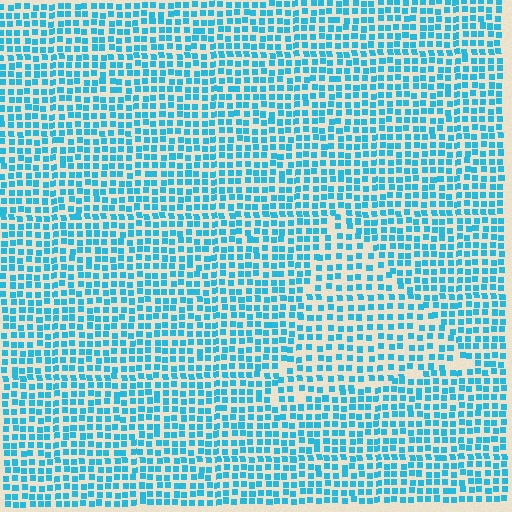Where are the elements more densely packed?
The elements are more densely packed outside the triangle boundary.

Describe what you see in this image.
The image contains small cyan elements arranged at two different densities. A triangle-shaped region is visible where the elements are less densely packed than the surrounding area.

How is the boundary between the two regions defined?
The boundary is defined by a change in element density (approximately 1.4x ratio). All elements are the same color, size, and shape.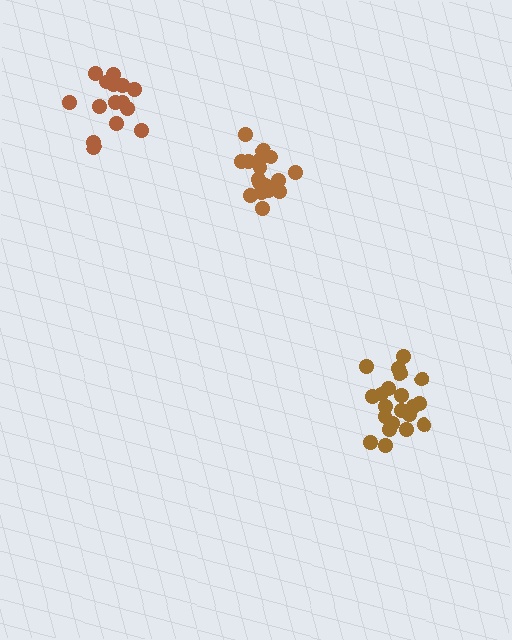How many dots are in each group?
Group 1: 15 dots, Group 2: 18 dots, Group 3: 21 dots (54 total).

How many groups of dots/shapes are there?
There are 3 groups.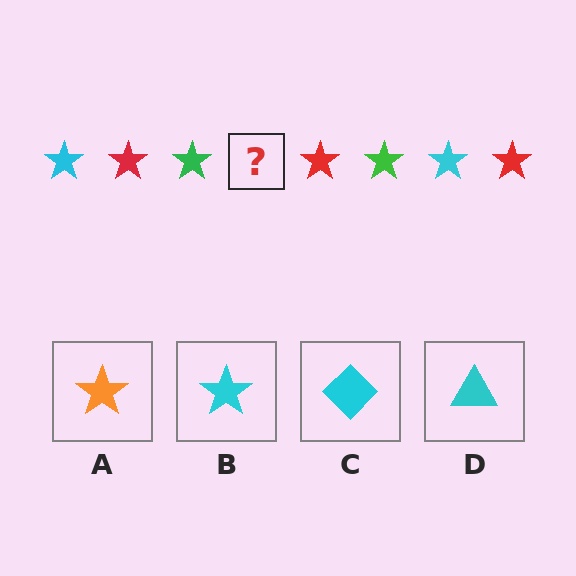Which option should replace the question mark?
Option B.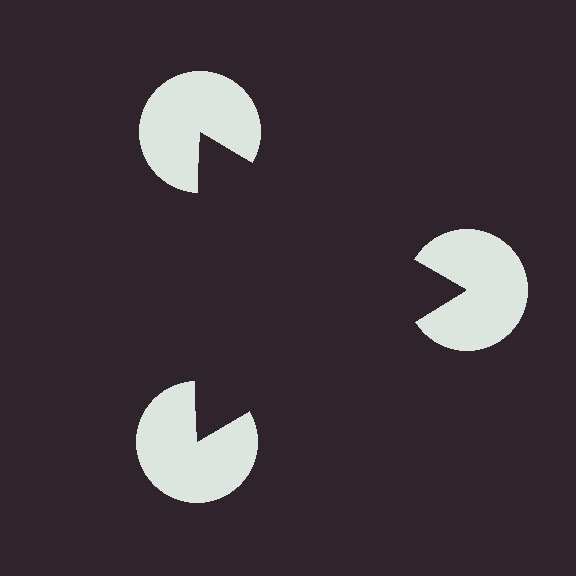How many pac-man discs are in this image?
There are 3 — one at each vertex of the illusory triangle.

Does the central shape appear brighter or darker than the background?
It typically appears slightly darker than the background, even though no actual brightness change is drawn.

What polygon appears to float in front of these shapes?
An illusory triangle — its edges are inferred from the aligned wedge cuts in the pac-man discs, not physically drawn.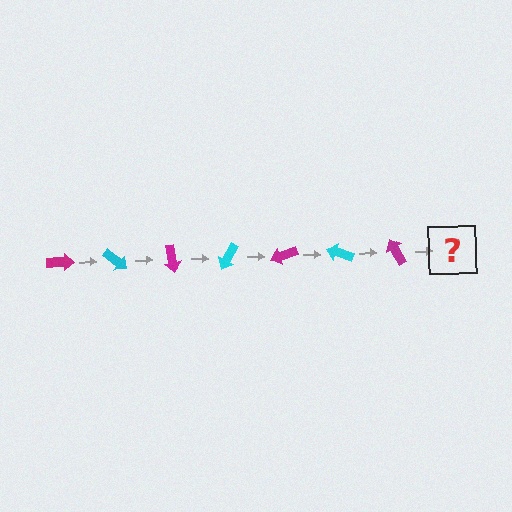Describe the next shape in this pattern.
It should be a cyan arrow, rotated 280 degrees from the start.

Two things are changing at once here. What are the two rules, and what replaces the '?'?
The two rules are that it rotates 40 degrees each step and the color cycles through magenta and cyan. The '?' should be a cyan arrow, rotated 280 degrees from the start.